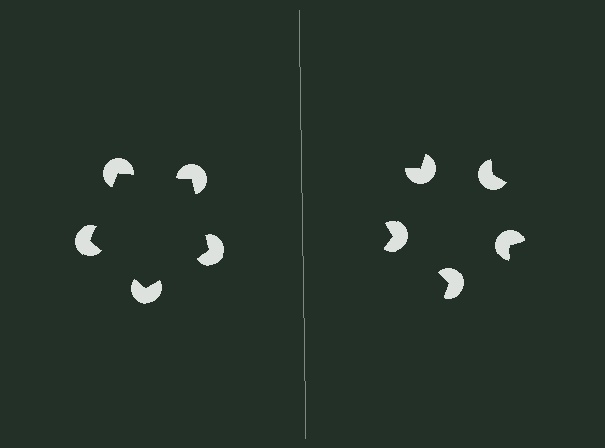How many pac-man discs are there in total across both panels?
10 — 5 on each side.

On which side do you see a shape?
An illusory pentagon appears on the left side. On the right side the wedge cuts are rotated, so no coherent shape forms.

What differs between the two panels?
The pac-man discs are positioned identically on both sides; only the wedge orientations differ. On the left they align to a pentagon; on the right they are misaligned.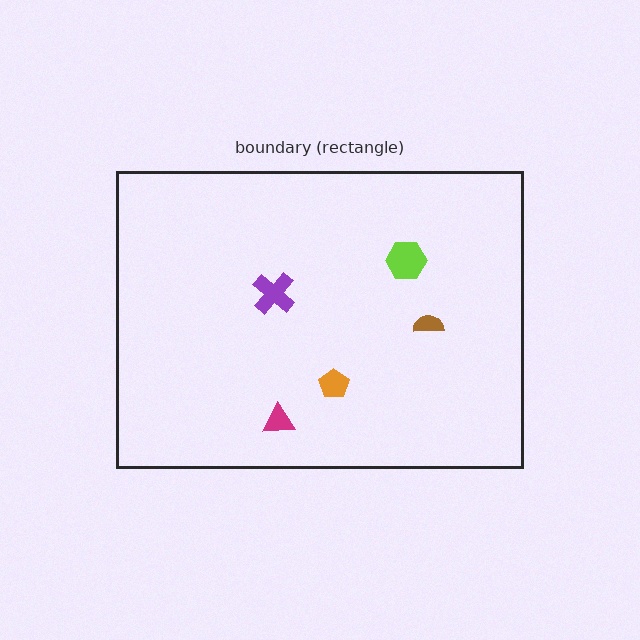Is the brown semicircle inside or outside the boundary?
Inside.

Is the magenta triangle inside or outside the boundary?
Inside.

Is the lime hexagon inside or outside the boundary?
Inside.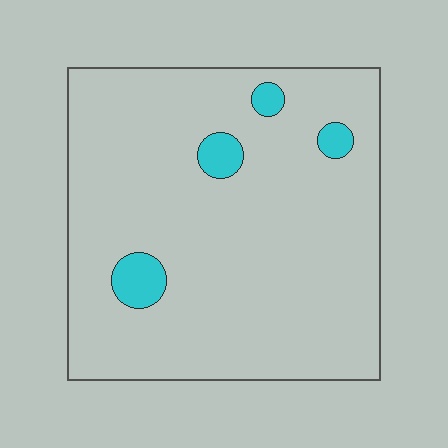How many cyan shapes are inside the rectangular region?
4.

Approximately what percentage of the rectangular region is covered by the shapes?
Approximately 5%.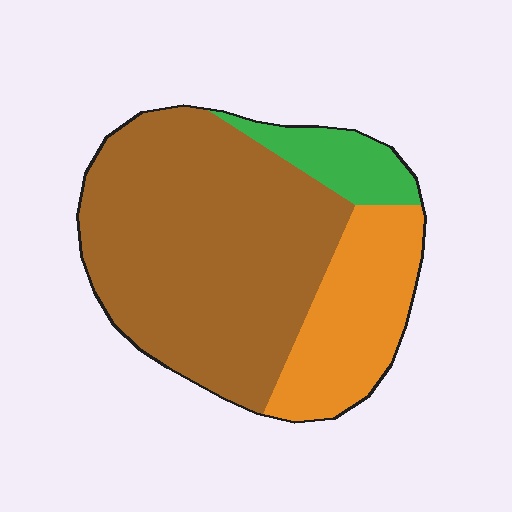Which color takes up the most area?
Brown, at roughly 65%.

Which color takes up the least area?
Green, at roughly 10%.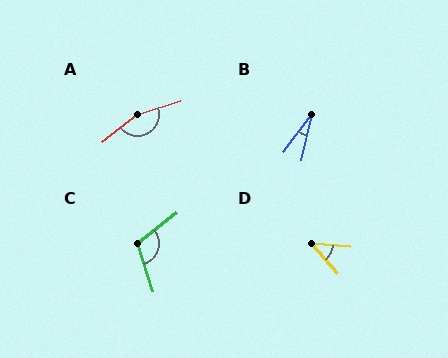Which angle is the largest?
A, at approximately 160 degrees.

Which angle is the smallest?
B, at approximately 24 degrees.